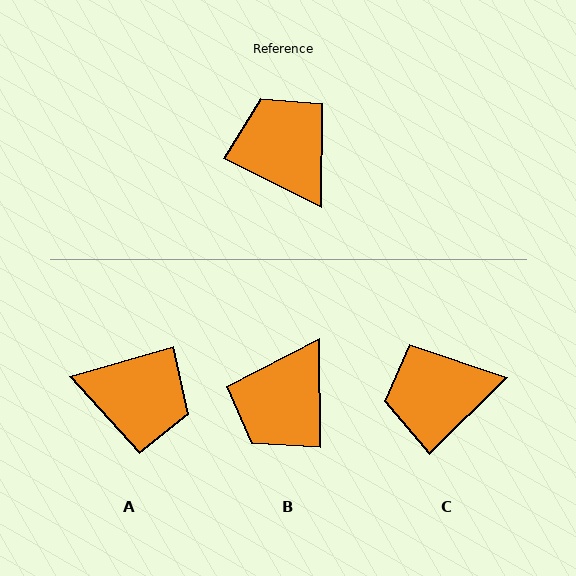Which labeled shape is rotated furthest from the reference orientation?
A, about 137 degrees away.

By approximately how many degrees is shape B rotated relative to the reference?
Approximately 118 degrees counter-clockwise.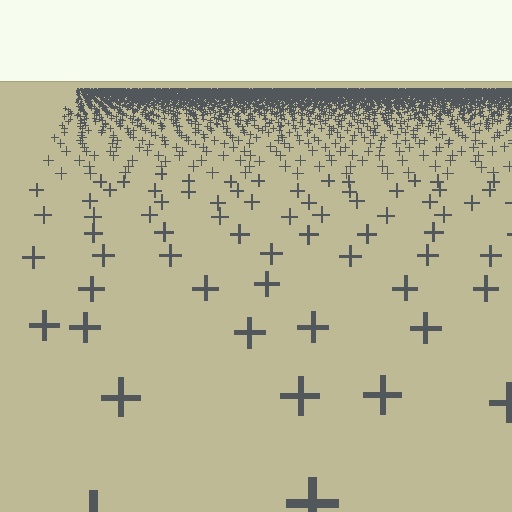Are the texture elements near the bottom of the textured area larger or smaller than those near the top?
Larger. Near the bottom, elements are closer to the viewer and appear at a bigger on-screen size.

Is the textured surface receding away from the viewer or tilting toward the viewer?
The surface is receding away from the viewer. Texture elements get smaller and denser toward the top.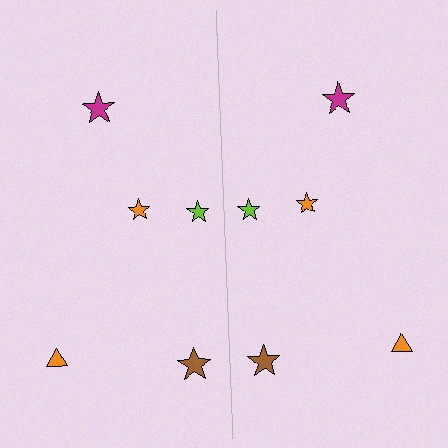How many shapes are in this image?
There are 10 shapes in this image.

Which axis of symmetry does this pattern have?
The pattern has a vertical axis of symmetry running through the center of the image.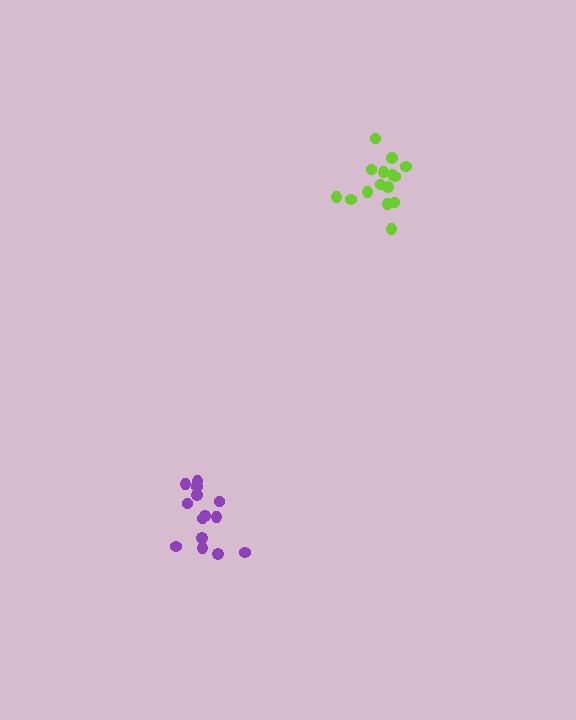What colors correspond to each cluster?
The clusters are colored: lime, purple.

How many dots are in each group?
Group 1: 15 dots, Group 2: 14 dots (29 total).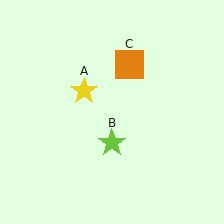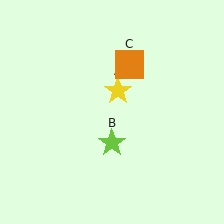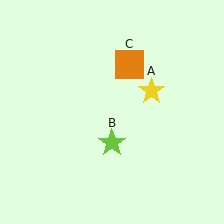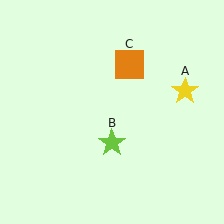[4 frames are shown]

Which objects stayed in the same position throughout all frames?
Lime star (object B) and orange square (object C) remained stationary.